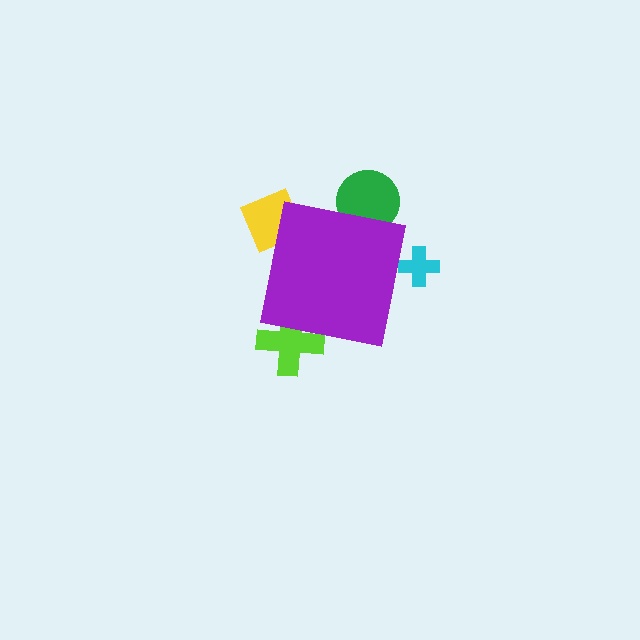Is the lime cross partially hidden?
Yes, the lime cross is partially hidden behind the purple square.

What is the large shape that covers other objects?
A purple square.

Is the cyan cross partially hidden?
Yes, the cyan cross is partially hidden behind the purple square.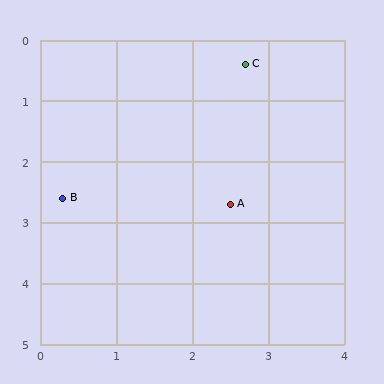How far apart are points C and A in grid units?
Points C and A are about 2.3 grid units apart.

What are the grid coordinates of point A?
Point A is at approximately (2.5, 2.7).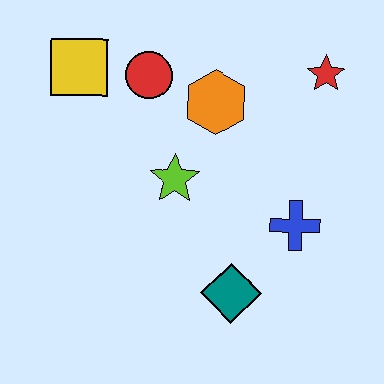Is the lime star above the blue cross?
Yes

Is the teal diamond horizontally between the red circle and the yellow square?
No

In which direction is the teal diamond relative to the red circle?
The teal diamond is below the red circle.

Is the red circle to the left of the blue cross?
Yes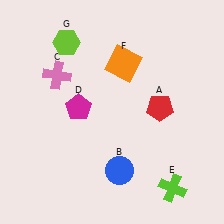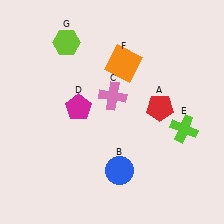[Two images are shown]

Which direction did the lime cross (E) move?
The lime cross (E) moved up.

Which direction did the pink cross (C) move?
The pink cross (C) moved right.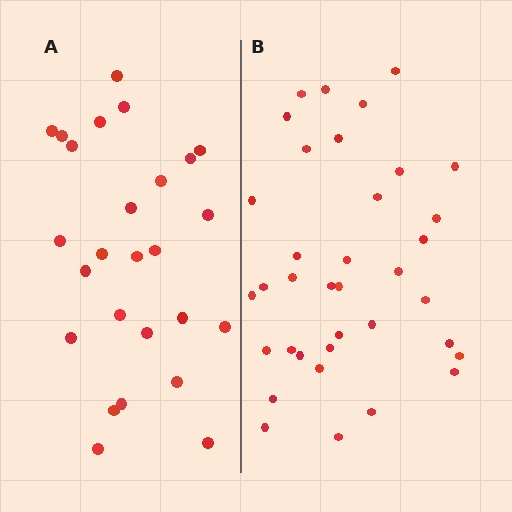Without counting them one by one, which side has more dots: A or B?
Region B (the right region) has more dots.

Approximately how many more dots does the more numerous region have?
Region B has roughly 10 or so more dots than region A.